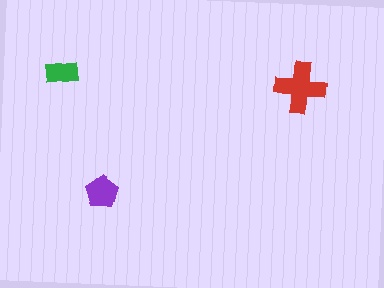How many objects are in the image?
There are 3 objects in the image.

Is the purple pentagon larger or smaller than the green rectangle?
Larger.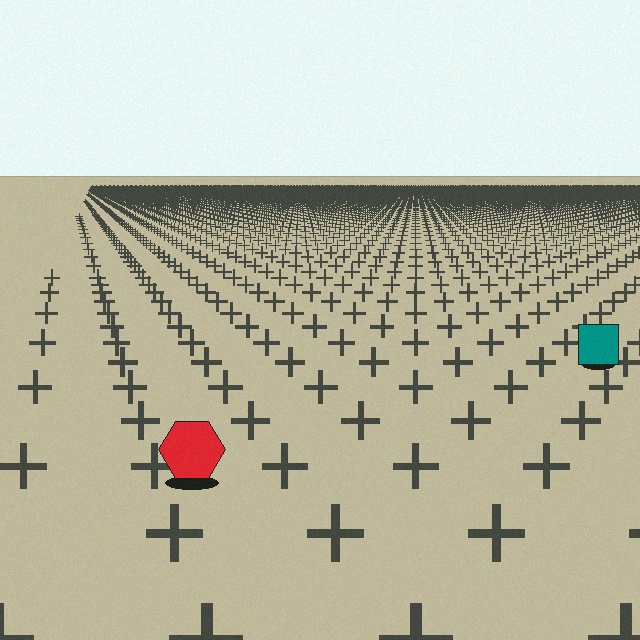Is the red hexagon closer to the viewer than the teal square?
Yes. The red hexagon is closer — you can tell from the texture gradient: the ground texture is coarser near it.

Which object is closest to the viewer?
The red hexagon is closest. The texture marks near it are larger and more spread out.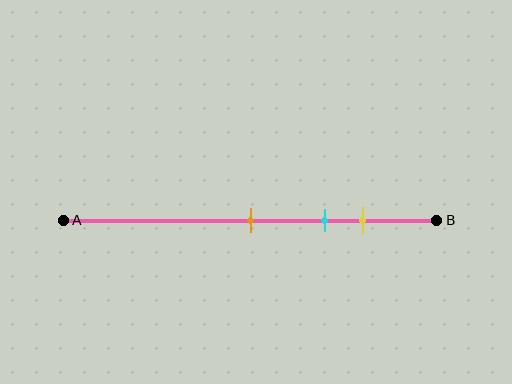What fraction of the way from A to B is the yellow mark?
The yellow mark is approximately 80% (0.8) of the way from A to B.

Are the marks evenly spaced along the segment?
Yes, the marks are approximately evenly spaced.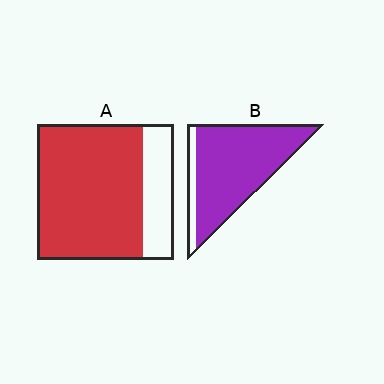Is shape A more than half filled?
Yes.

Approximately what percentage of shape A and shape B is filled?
A is approximately 75% and B is approximately 85%.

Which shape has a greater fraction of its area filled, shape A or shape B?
Shape B.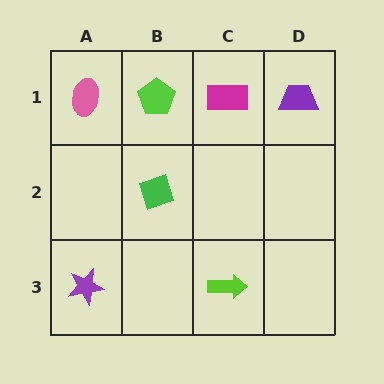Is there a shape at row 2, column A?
No, that cell is empty.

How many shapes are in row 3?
2 shapes.